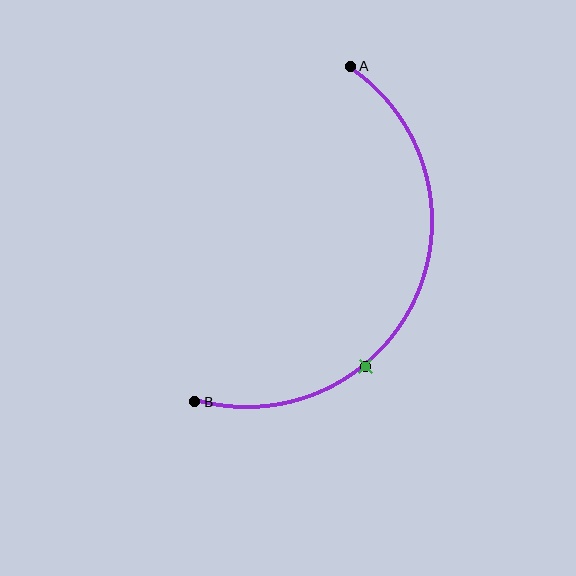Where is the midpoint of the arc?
The arc midpoint is the point on the curve farthest from the straight line joining A and B. It sits to the right of that line.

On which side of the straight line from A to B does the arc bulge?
The arc bulges to the right of the straight line connecting A and B.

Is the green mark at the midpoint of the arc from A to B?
No. The green mark lies on the arc but is closer to endpoint B. The arc midpoint would be at the point on the curve equidistant along the arc from both A and B.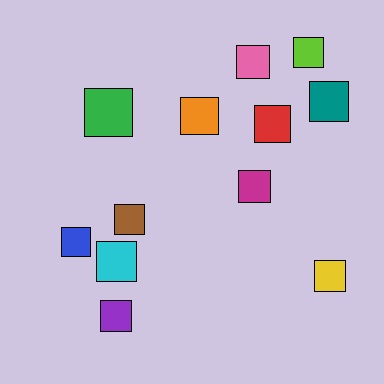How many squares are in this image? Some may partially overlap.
There are 12 squares.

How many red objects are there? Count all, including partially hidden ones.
There is 1 red object.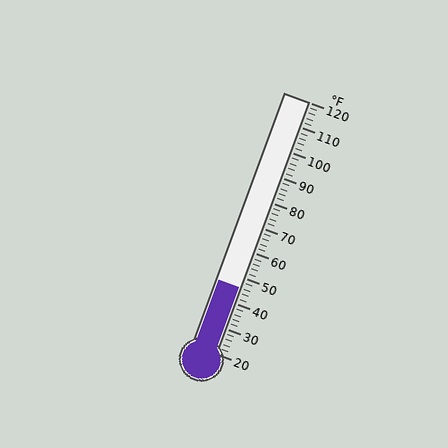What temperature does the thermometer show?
The thermometer shows approximately 46°F.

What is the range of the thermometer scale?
The thermometer scale ranges from 20°F to 120°F.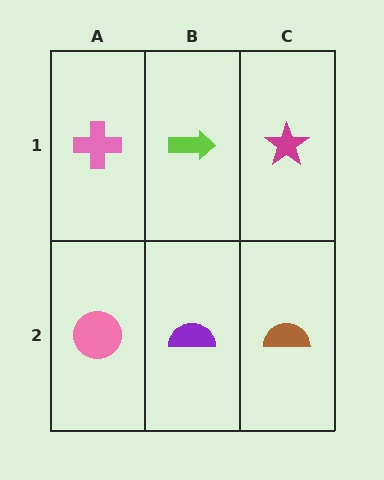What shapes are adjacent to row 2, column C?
A magenta star (row 1, column C), a purple semicircle (row 2, column B).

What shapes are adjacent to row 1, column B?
A purple semicircle (row 2, column B), a pink cross (row 1, column A), a magenta star (row 1, column C).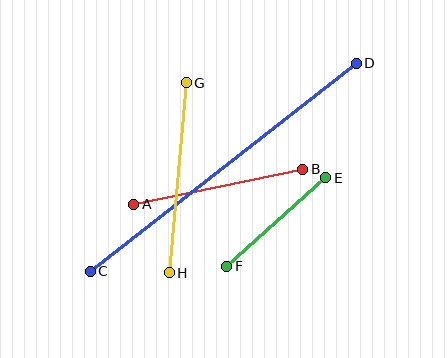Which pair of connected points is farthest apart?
Points C and D are farthest apart.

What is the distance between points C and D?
The distance is approximately 338 pixels.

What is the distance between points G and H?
The distance is approximately 191 pixels.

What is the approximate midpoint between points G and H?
The midpoint is at approximately (178, 178) pixels.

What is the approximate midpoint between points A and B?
The midpoint is at approximately (218, 187) pixels.